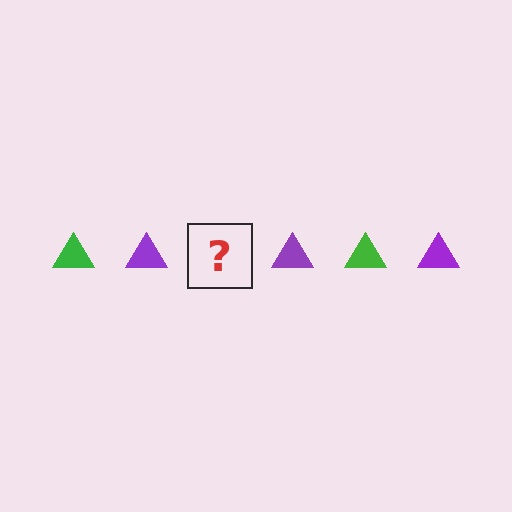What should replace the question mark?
The question mark should be replaced with a green triangle.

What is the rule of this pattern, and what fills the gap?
The rule is that the pattern cycles through green, purple triangles. The gap should be filled with a green triangle.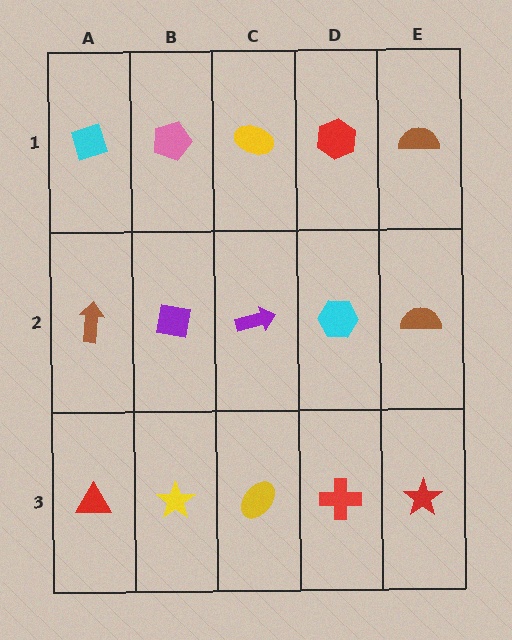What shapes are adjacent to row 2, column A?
A cyan diamond (row 1, column A), a red triangle (row 3, column A), a purple square (row 2, column B).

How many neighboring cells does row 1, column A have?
2.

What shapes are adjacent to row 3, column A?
A brown arrow (row 2, column A), a yellow star (row 3, column B).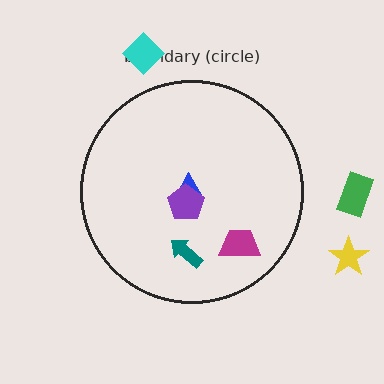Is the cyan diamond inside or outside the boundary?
Outside.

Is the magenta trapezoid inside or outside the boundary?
Inside.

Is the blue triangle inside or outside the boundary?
Inside.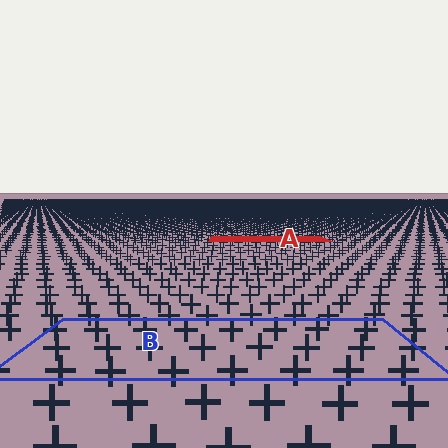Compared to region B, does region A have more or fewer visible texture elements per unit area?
Region A has more texture elements per unit area — they are packed more densely because it is farther away.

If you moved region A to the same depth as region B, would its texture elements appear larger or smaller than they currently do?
They would appear larger. At a closer depth, the same texture elements are projected at a bigger on-screen size.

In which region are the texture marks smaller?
The texture marks are smaller in region A, because it is farther away.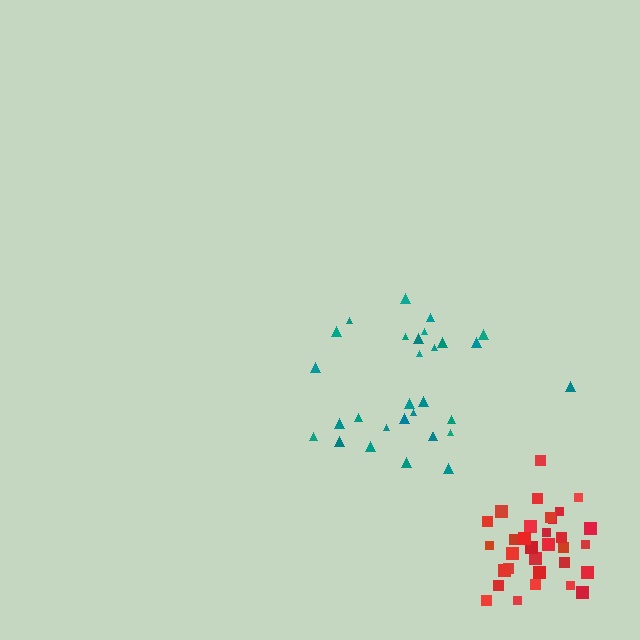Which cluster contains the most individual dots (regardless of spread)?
Red (32).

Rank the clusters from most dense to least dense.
red, teal.